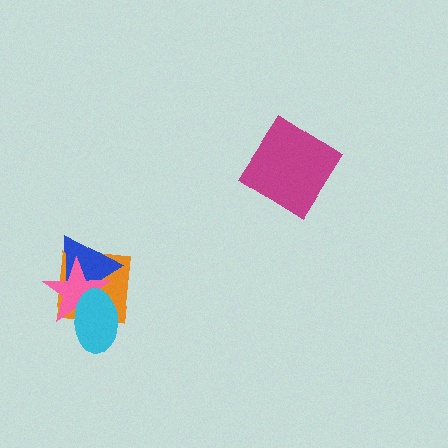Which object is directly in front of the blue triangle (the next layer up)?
The pink star is directly in front of the blue triangle.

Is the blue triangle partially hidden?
Yes, it is partially covered by another shape.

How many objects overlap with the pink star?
3 objects overlap with the pink star.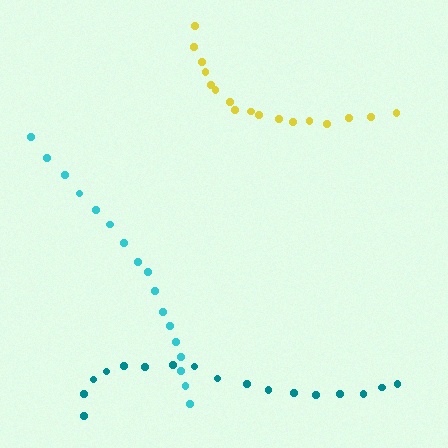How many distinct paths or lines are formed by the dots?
There are 3 distinct paths.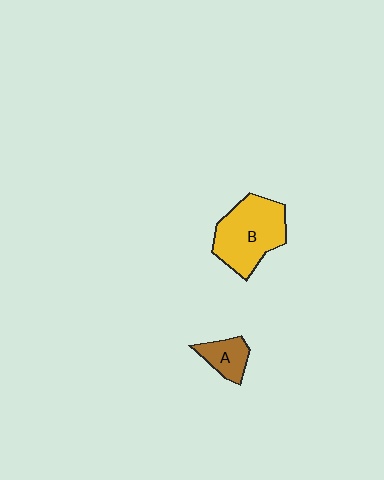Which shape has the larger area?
Shape B (yellow).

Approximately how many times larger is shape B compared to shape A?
Approximately 2.5 times.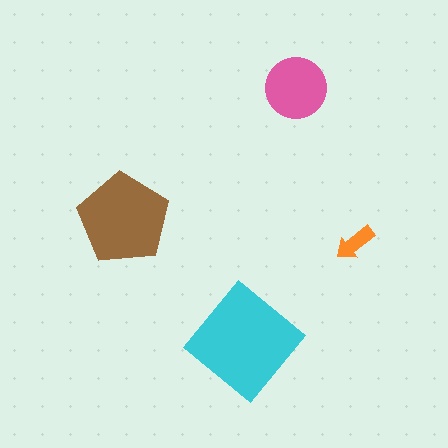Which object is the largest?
The cyan diamond.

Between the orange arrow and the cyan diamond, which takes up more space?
The cyan diamond.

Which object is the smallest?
The orange arrow.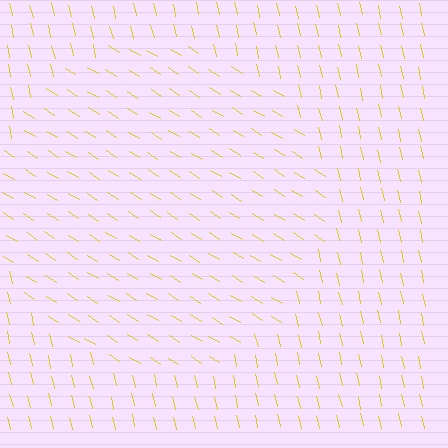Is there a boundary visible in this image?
Yes, there is a texture boundary formed by a change in line orientation.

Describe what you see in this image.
The image is filled with small yellow line segments. A circle region in the image has lines oriented differently from the surrounding lines, creating a visible texture boundary.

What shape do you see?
I see a circle.